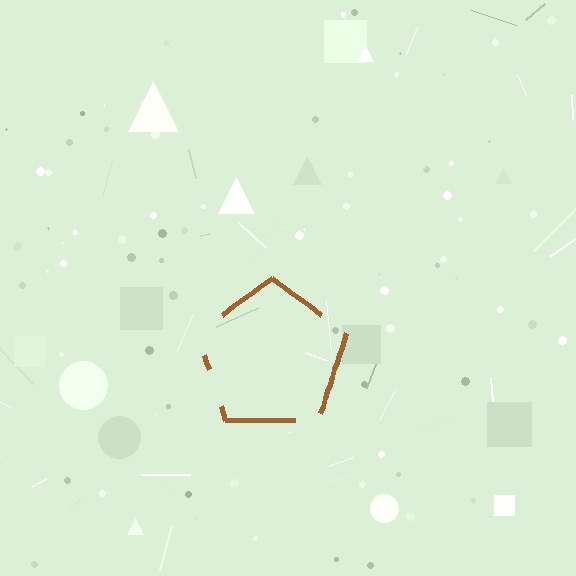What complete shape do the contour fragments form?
The contour fragments form a pentagon.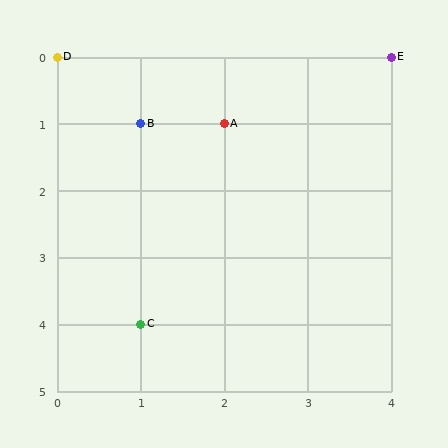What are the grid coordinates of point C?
Point C is at grid coordinates (1, 4).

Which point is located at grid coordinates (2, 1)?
Point A is at (2, 1).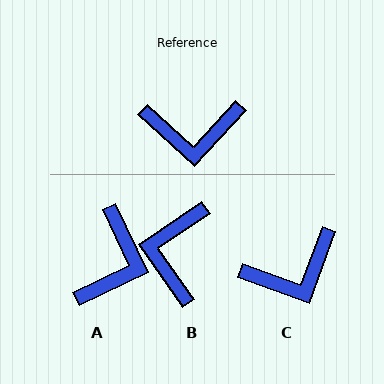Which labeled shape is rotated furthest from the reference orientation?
B, about 103 degrees away.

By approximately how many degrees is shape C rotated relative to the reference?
Approximately 22 degrees counter-clockwise.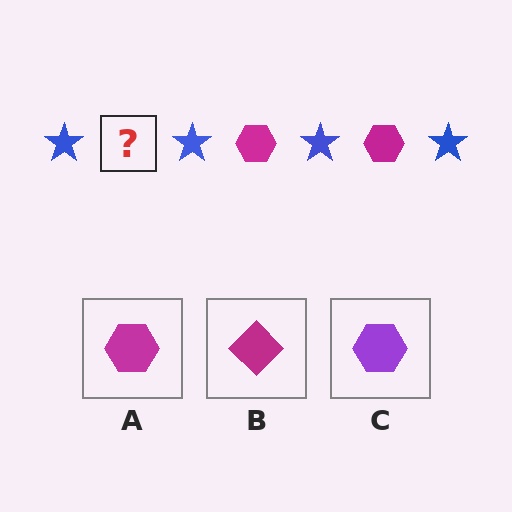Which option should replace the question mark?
Option A.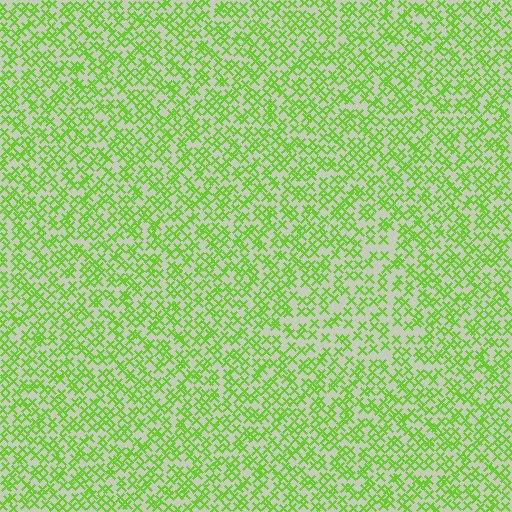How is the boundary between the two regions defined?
The boundary is defined by a change in element density (approximately 1.5x ratio). All elements are the same color, size, and shape.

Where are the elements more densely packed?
The elements are more densely packed outside the triangle boundary.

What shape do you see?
I see a triangle.